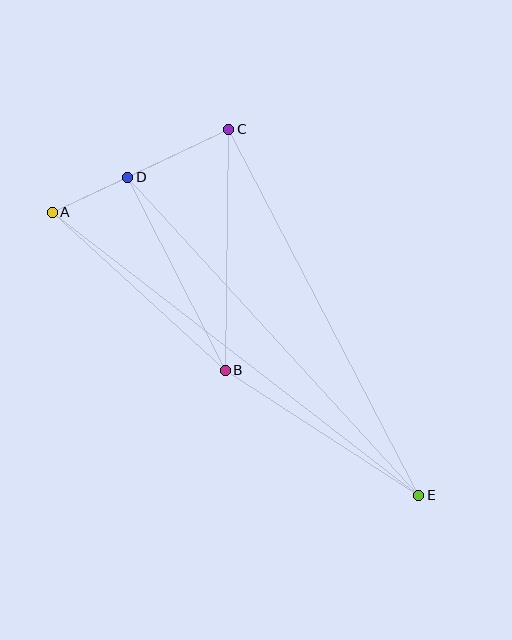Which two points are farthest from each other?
Points A and E are farthest from each other.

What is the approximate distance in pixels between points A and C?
The distance between A and C is approximately 195 pixels.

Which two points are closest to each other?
Points A and D are closest to each other.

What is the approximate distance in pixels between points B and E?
The distance between B and E is approximately 230 pixels.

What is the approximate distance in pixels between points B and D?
The distance between B and D is approximately 216 pixels.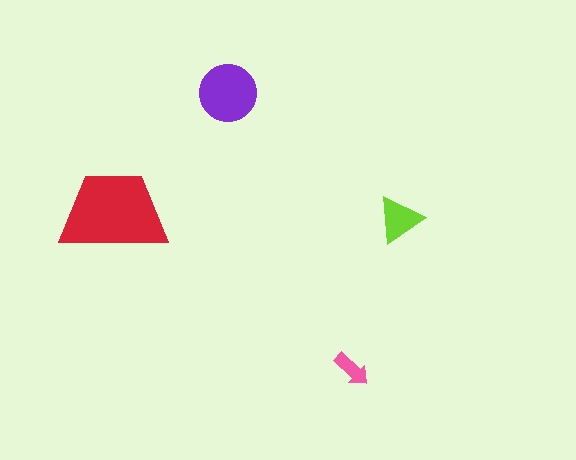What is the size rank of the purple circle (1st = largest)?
2nd.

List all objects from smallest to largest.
The pink arrow, the lime triangle, the purple circle, the red trapezoid.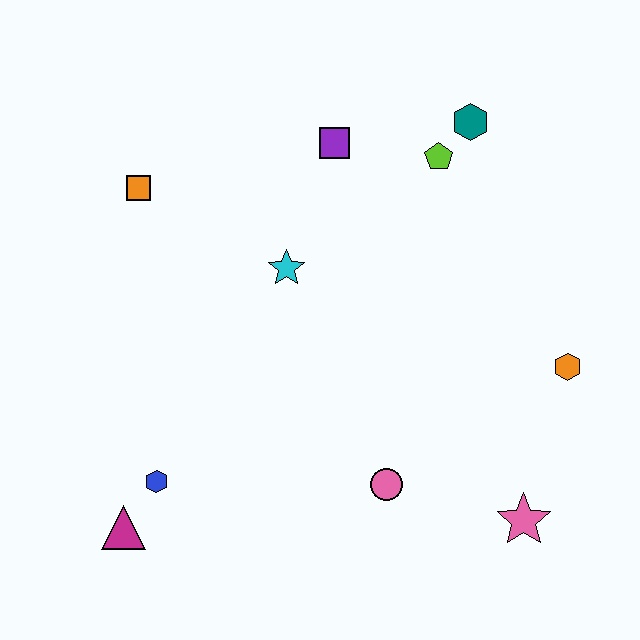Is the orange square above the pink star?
Yes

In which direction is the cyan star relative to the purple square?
The cyan star is below the purple square.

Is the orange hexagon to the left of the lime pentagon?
No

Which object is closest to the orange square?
The cyan star is closest to the orange square.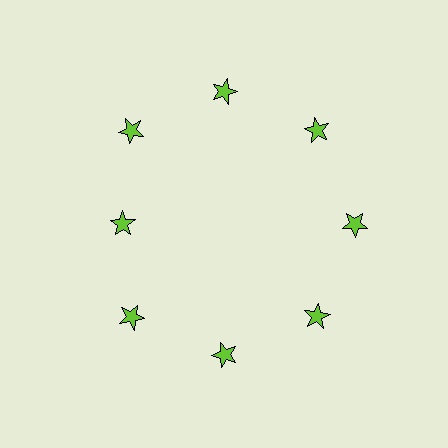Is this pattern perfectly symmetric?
No. The 8 lime stars are arranged in a ring, but one element near the 9 o'clock position is pulled inward toward the center, breaking the 8-fold rotational symmetry.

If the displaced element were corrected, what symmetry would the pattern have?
It would have 8-fold rotational symmetry — the pattern would map onto itself every 45 degrees.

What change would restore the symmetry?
The symmetry would be restored by moving it outward, back onto the ring so that all 8 stars sit at equal angles and equal distance from the center.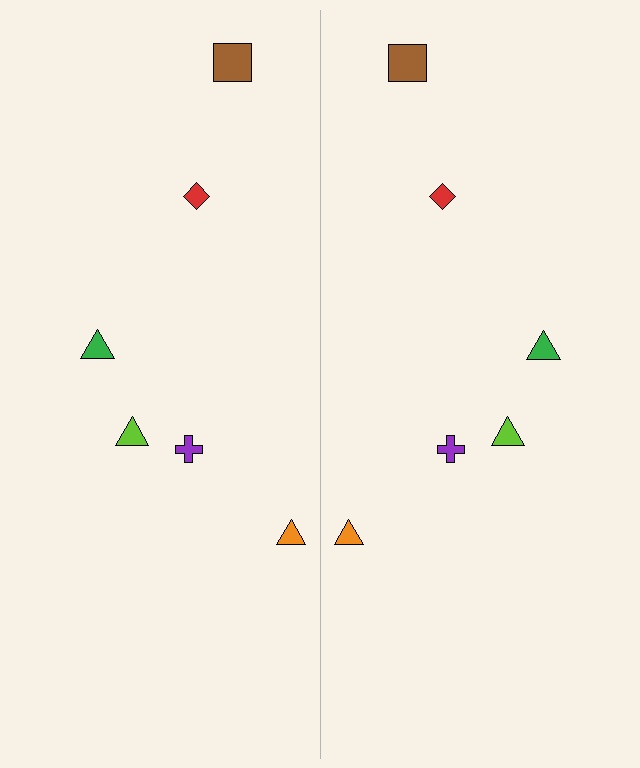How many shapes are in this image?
There are 12 shapes in this image.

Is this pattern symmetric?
Yes, this pattern has bilateral (reflection) symmetry.